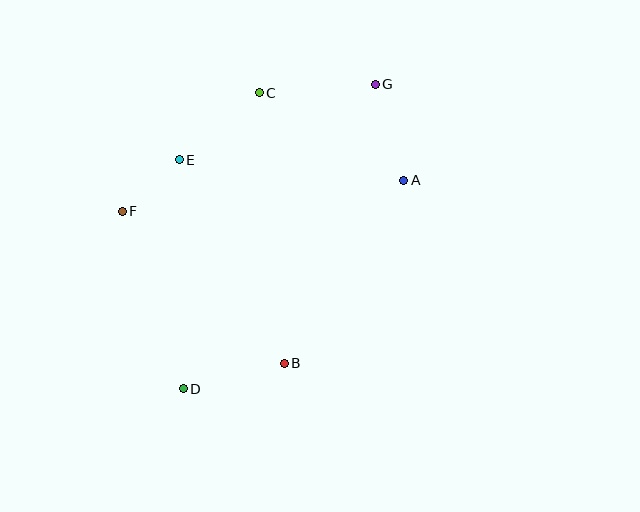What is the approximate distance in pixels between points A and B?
The distance between A and B is approximately 219 pixels.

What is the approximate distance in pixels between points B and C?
The distance between B and C is approximately 271 pixels.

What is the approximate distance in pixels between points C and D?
The distance between C and D is approximately 305 pixels.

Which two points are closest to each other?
Points E and F are closest to each other.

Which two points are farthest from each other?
Points D and G are farthest from each other.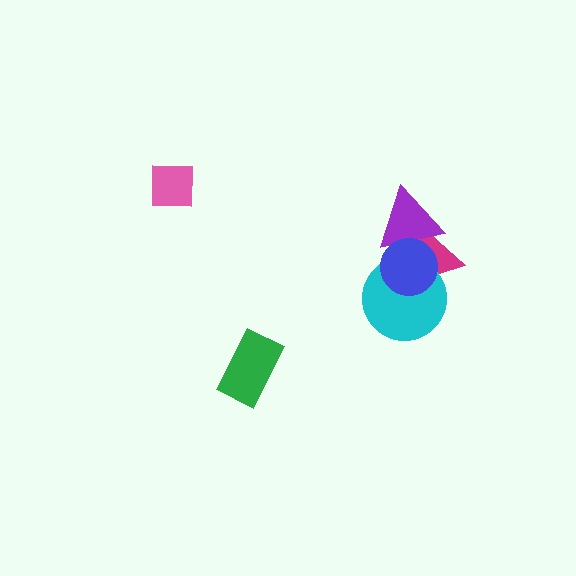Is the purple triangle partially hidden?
Yes, it is partially covered by another shape.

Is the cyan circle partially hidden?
Yes, it is partially covered by another shape.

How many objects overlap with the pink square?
0 objects overlap with the pink square.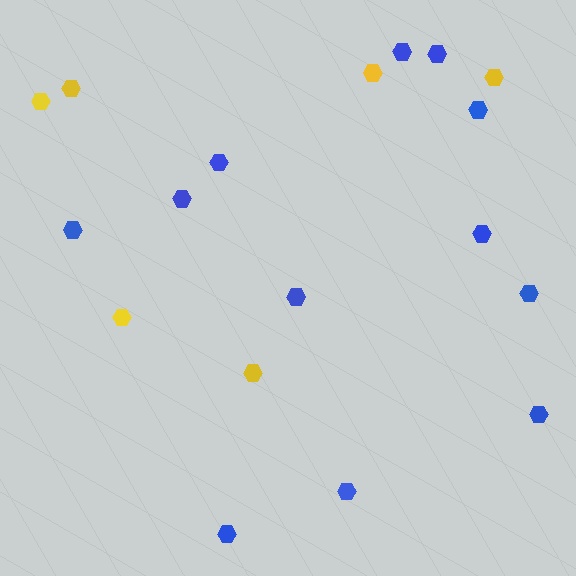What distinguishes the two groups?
There are 2 groups: one group of blue hexagons (12) and one group of yellow hexagons (6).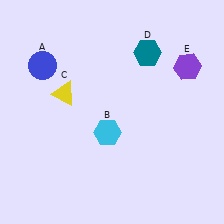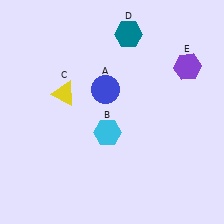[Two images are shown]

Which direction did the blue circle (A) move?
The blue circle (A) moved right.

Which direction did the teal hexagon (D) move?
The teal hexagon (D) moved left.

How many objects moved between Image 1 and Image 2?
2 objects moved between the two images.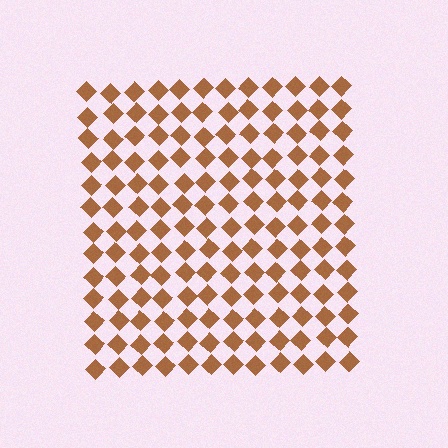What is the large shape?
The large shape is a square.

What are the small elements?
The small elements are diamonds.